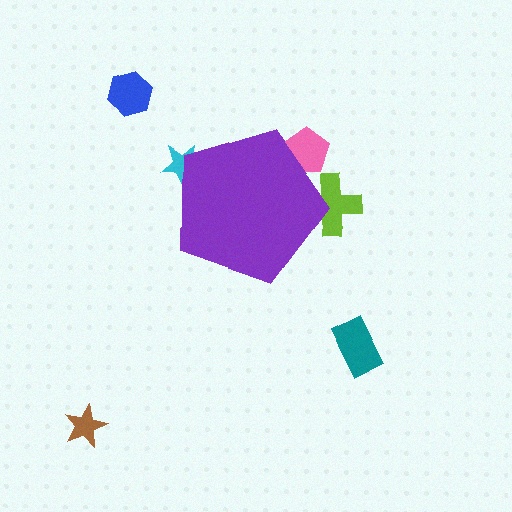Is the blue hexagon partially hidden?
No, the blue hexagon is fully visible.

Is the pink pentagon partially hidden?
Yes, the pink pentagon is partially hidden behind the purple pentagon.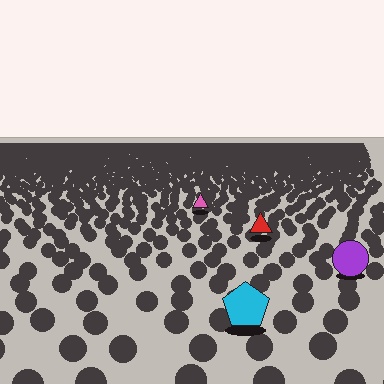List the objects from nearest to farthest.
From nearest to farthest: the cyan pentagon, the purple circle, the red triangle, the pink triangle.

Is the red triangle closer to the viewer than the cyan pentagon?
No. The cyan pentagon is closer — you can tell from the texture gradient: the ground texture is coarser near it.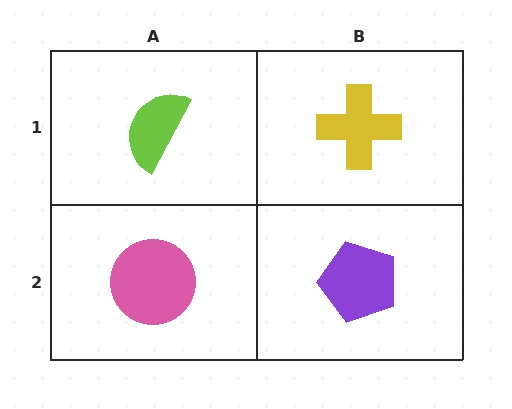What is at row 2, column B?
A purple pentagon.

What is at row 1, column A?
A lime semicircle.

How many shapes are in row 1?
2 shapes.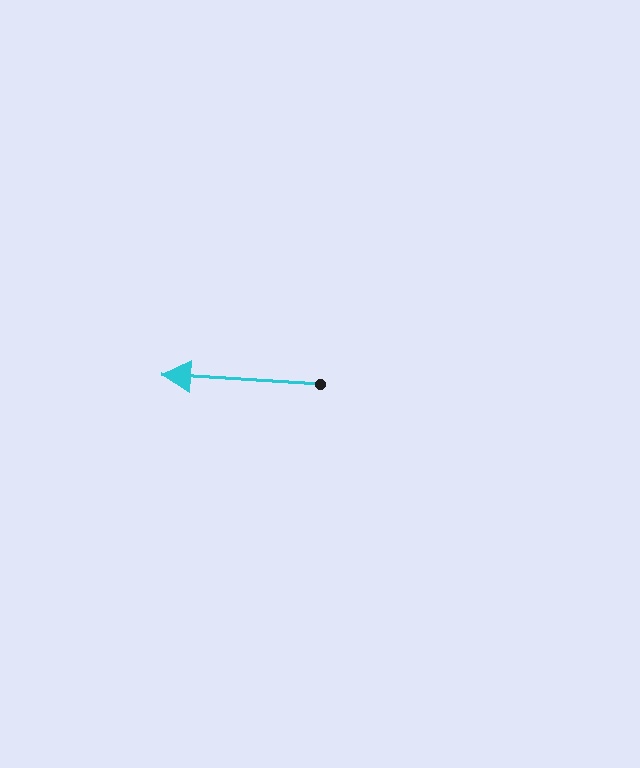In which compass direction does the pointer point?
West.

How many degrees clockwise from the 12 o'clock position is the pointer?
Approximately 273 degrees.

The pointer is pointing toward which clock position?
Roughly 9 o'clock.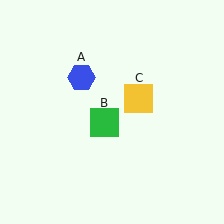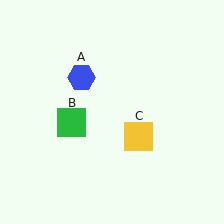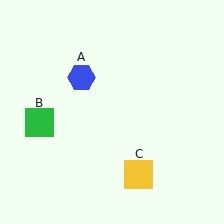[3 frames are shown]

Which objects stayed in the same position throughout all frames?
Blue hexagon (object A) remained stationary.